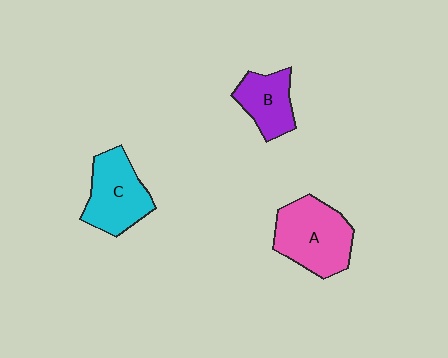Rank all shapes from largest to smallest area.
From largest to smallest: A (pink), C (cyan), B (purple).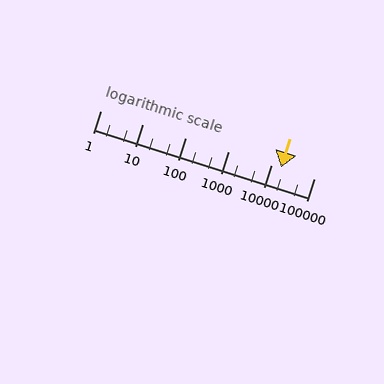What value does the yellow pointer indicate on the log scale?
The pointer indicates approximately 17000.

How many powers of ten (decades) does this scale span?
The scale spans 5 decades, from 1 to 100000.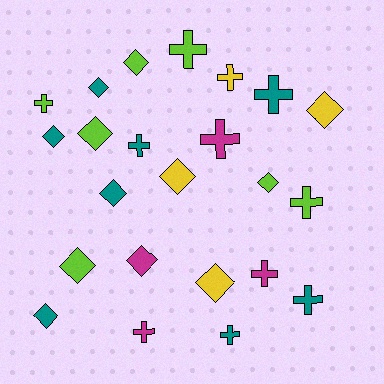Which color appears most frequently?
Teal, with 8 objects.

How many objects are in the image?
There are 23 objects.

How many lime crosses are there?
There are 3 lime crosses.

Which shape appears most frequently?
Diamond, with 12 objects.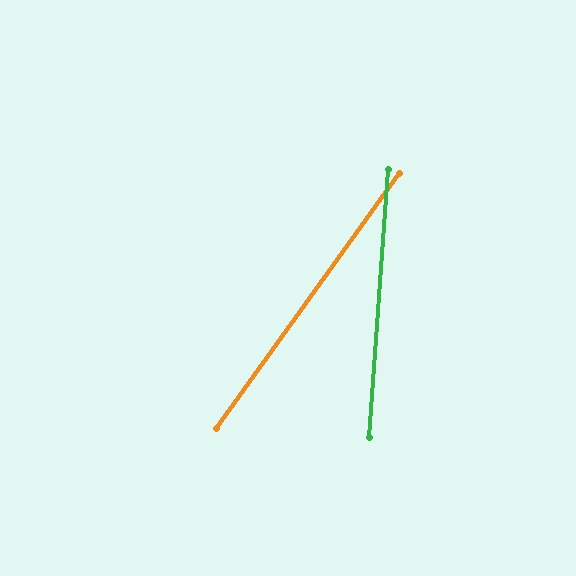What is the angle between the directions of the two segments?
Approximately 32 degrees.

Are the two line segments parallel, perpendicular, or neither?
Neither parallel nor perpendicular — they differ by about 32°.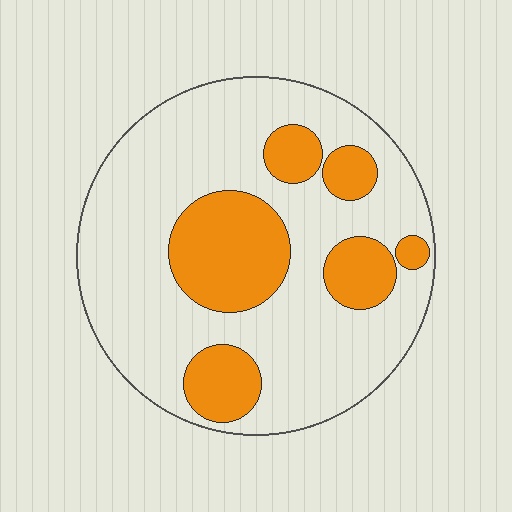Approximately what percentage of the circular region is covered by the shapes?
Approximately 25%.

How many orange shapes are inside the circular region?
6.